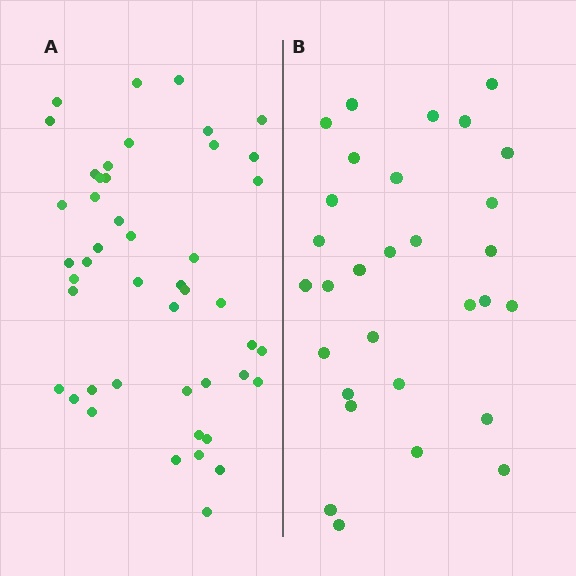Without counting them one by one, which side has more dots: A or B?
Region A (the left region) has more dots.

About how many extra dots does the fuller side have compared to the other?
Region A has approximately 15 more dots than region B.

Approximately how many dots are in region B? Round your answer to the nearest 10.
About 30 dots.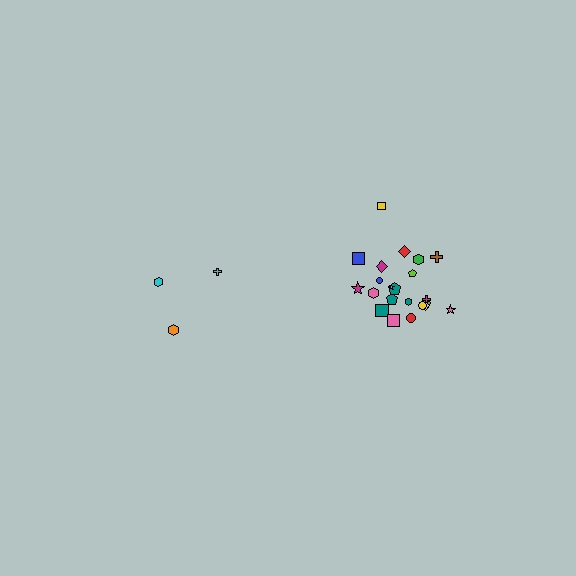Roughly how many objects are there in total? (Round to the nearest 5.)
Roughly 25 objects in total.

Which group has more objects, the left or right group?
The right group.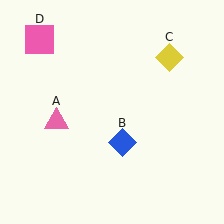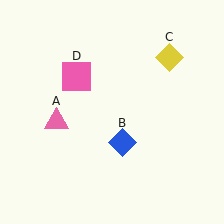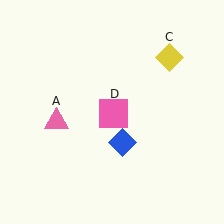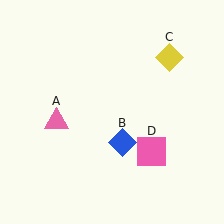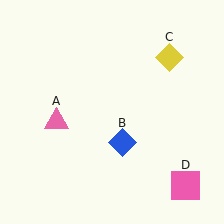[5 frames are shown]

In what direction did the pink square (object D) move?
The pink square (object D) moved down and to the right.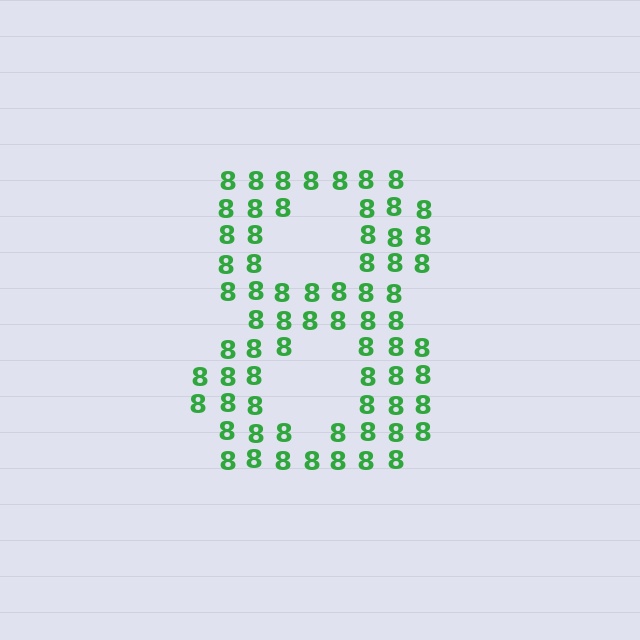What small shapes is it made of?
It is made of small digit 8's.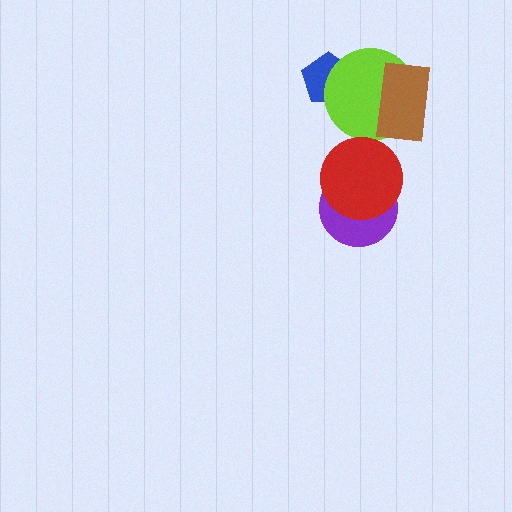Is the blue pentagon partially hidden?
Yes, it is partially covered by another shape.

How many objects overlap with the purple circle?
1 object overlaps with the purple circle.